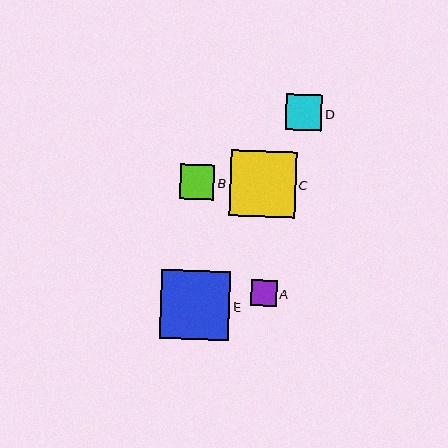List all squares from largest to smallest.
From largest to smallest: E, C, D, B, A.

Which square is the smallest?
Square A is the smallest with a size of approximately 26 pixels.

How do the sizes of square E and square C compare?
Square E and square C are approximately the same size.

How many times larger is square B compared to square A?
Square B is approximately 1.3 times the size of square A.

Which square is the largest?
Square E is the largest with a size of approximately 69 pixels.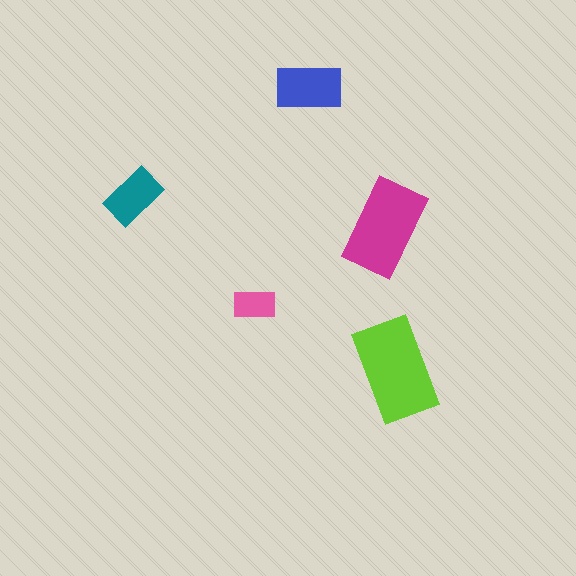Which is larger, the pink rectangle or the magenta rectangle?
The magenta one.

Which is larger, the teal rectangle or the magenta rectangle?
The magenta one.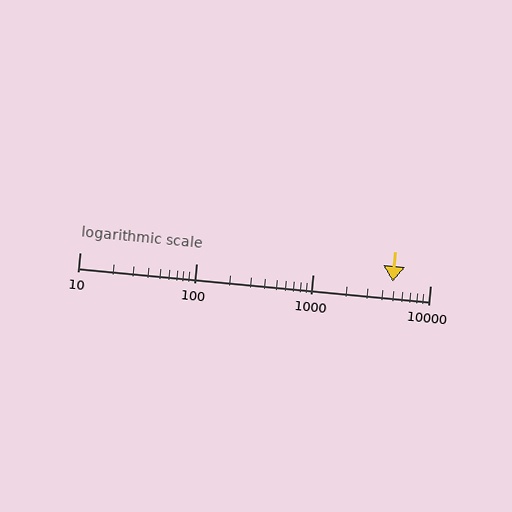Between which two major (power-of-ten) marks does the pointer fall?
The pointer is between 1000 and 10000.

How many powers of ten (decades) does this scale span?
The scale spans 3 decades, from 10 to 10000.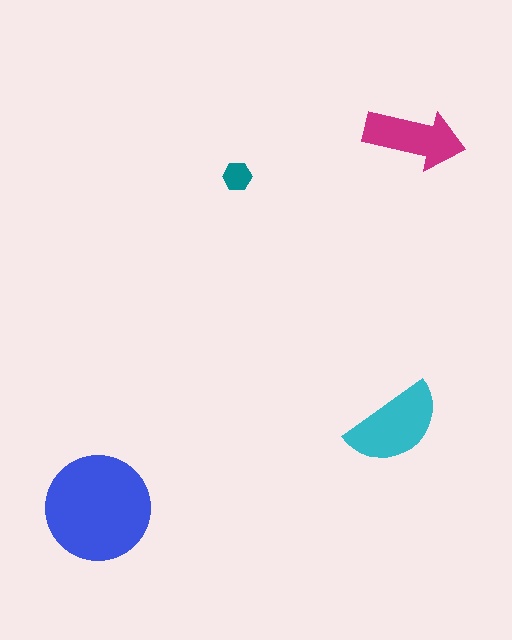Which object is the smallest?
The teal hexagon.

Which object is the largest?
The blue circle.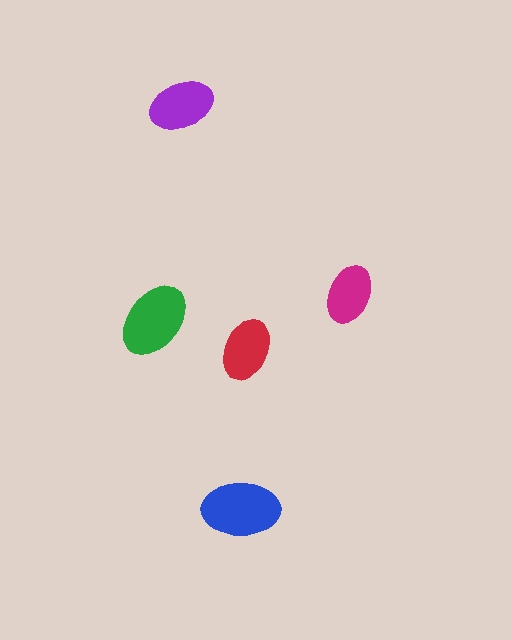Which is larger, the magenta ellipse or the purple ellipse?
The purple one.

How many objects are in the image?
There are 5 objects in the image.